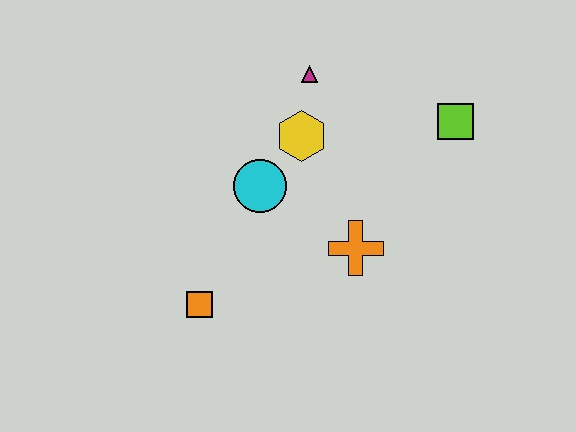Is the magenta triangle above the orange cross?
Yes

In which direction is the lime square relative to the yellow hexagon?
The lime square is to the right of the yellow hexagon.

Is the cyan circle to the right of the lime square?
No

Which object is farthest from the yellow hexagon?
The orange square is farthest from the yellow hexagon.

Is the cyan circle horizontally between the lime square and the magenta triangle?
No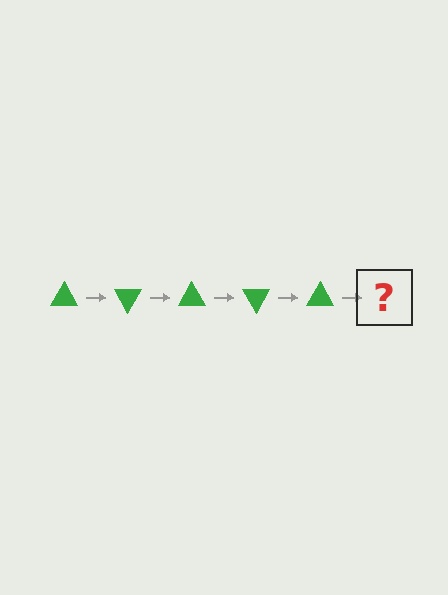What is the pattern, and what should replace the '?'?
The pattern is that the triangle rotates 60 degrees each step. The '?' should be a green triangle rotated 300 degrees.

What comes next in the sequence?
The next element should be a green triangle rotated 300 degrees.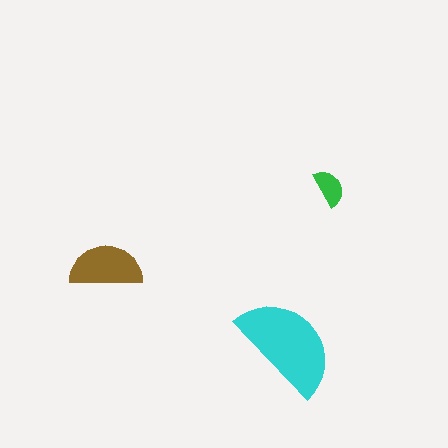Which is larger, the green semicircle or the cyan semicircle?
The cyan one.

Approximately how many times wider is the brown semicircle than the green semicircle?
About 2 times wider.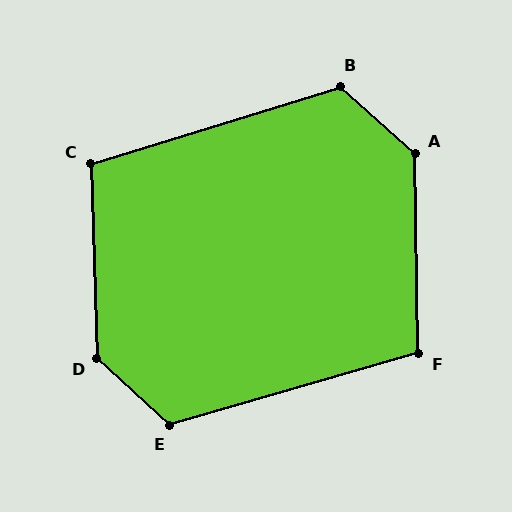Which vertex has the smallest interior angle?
F, at approximately 105 degrees.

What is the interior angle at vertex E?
Approximately 122 degrees (obtuse).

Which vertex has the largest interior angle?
D, at approximately 134 degrees.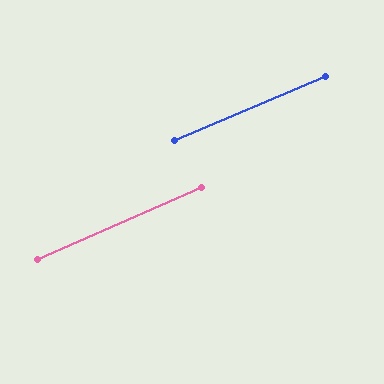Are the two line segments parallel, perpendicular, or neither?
Parallel — their directions differ by only 0.8°.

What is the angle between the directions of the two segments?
Approximately 1 degree.